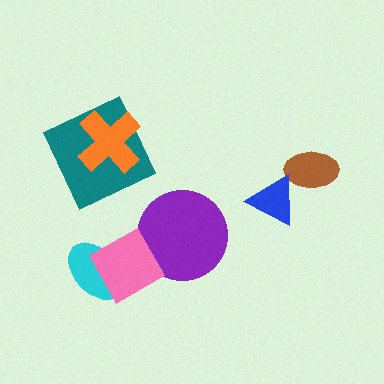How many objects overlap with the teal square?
1 object overlaps with the teal square.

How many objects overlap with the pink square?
2 objects overlap with the pink square.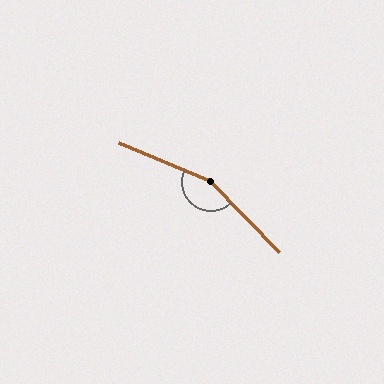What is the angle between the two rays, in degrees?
Approximately 157 degrees.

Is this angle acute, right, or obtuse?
It is obtuse.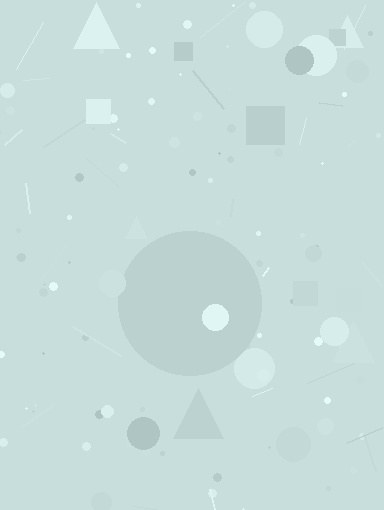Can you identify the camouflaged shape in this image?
The camouflaged shape is a circle.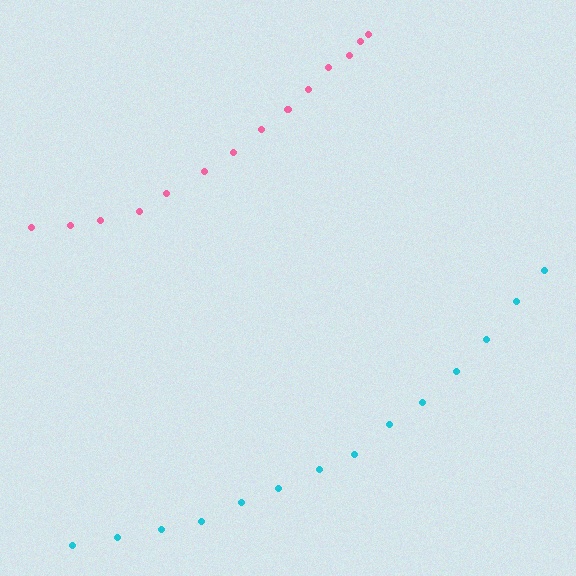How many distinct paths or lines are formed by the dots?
There are 2 distinct paths.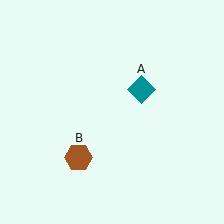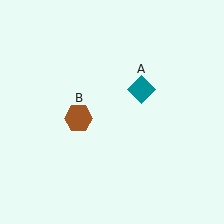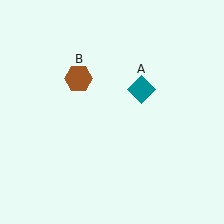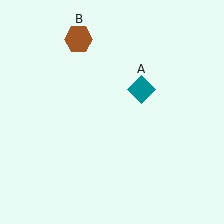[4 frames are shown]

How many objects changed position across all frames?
1 object changed position: brown hexagon (object B).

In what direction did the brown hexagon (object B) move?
The brown hexagon (object B) moved up.